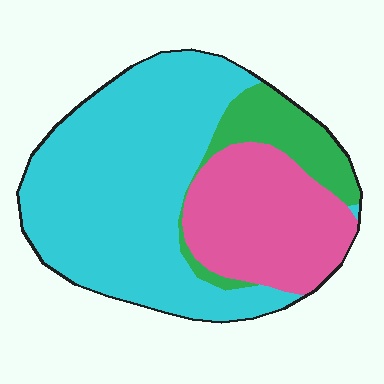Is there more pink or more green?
Pink.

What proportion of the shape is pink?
Pink covers roughly 30% of the shape.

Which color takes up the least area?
Green, at roughly 15%.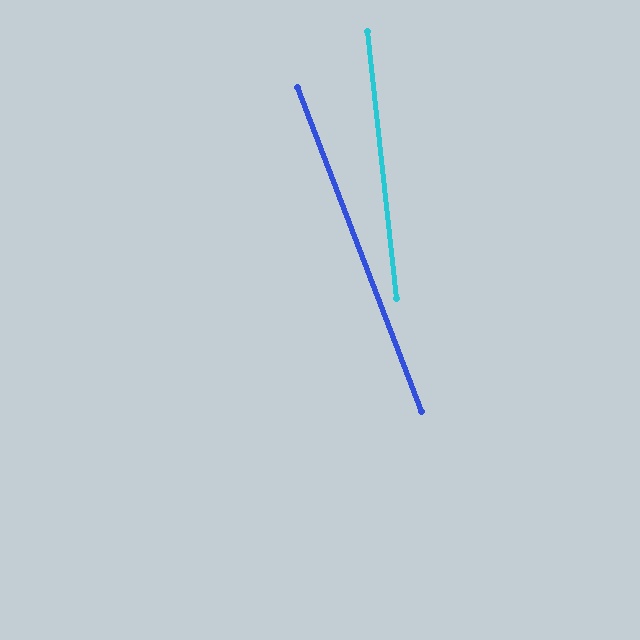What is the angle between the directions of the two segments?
Approximately 15 degrees.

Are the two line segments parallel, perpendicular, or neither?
Neither parallel nor perpendicular — they differ by about 15°.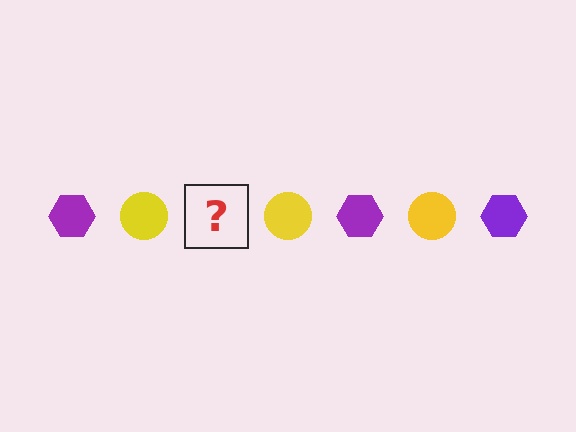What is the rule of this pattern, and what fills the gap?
The rule is that the pattern alternates between purple hexagon and yellow circle. The gap should be filled with a purple hexagon.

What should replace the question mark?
The question mark should be replaced with a purple hexagon.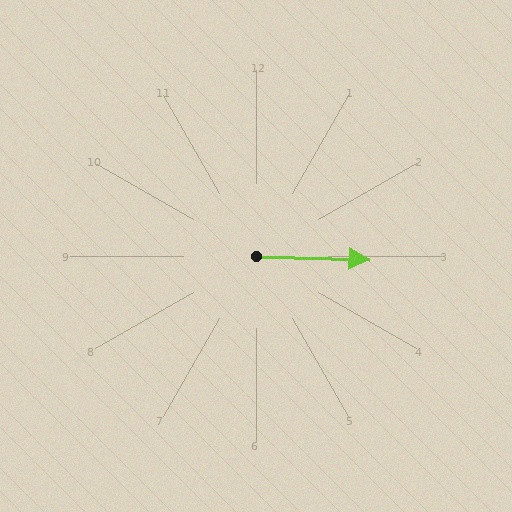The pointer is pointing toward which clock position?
Roughly 3 o'clock.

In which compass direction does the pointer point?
East.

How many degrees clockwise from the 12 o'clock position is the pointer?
Approximately 92 degrees.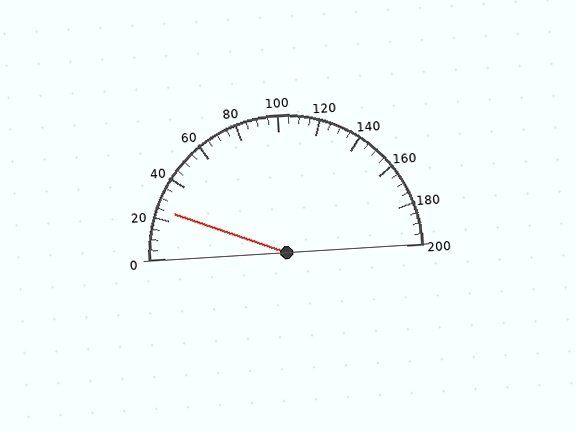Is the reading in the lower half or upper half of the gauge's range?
The reading is in the lower half of the range (0 to 200).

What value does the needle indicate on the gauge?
The needle indicates approximately 25.